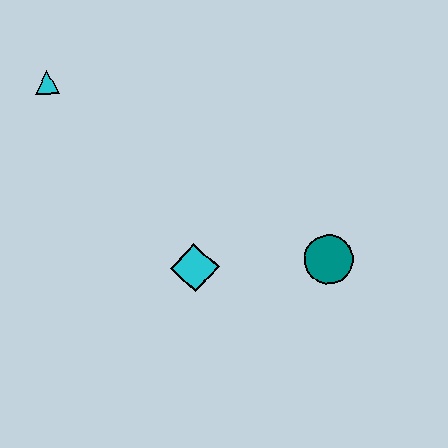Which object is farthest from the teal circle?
The cyan triangle is farthest from the teal circle.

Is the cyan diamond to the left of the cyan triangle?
No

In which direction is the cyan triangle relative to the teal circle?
The cyan triangle is to the left of the teal circle.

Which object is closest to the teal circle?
The cyan diamond is closest to the teal circle.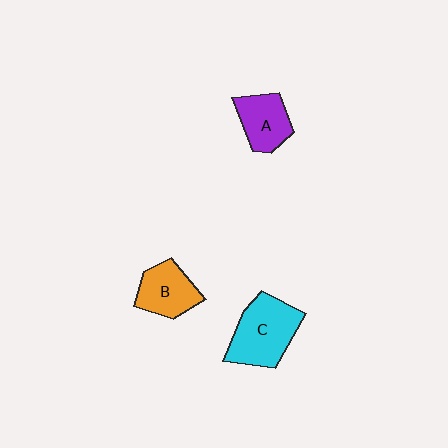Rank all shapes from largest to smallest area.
From largest to smallest: C (cyan), B (orange), A (purple).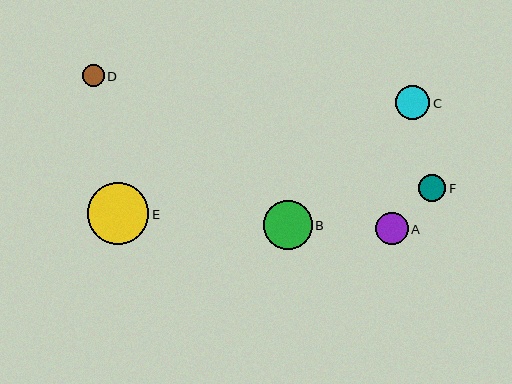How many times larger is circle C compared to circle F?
Circle C is approximately 1.3 times the size of circle F.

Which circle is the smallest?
Circle D is the smallest with a size of approximately 22 pixels.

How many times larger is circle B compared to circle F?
Circle B is approximately 1.8 times the size of circle F.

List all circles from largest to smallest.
From largest to smallest: E, B, C, A, F, D.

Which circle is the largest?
Circle E is the largest with a size of approximately 62 pixels.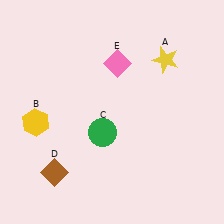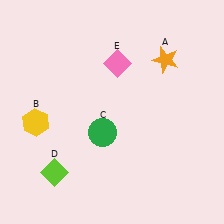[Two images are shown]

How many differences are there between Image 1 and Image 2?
There are 2 differences between the two images.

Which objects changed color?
A changed from yellow to orange. D changed from brown to lime.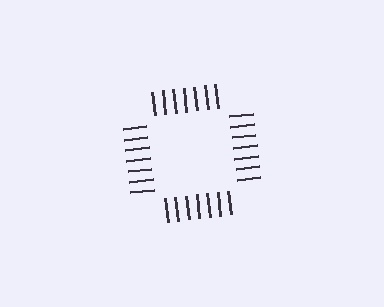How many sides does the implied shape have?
4 sides — the line-ends trace a square.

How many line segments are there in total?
28 — 7 along each of the 4 edges.